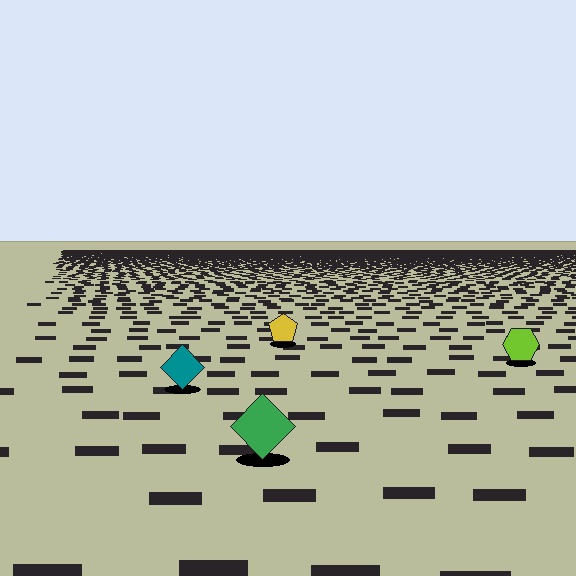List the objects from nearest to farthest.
From nearest to farthest: the green diamond, the teal diamond, the lime hexagon, the yellow pentagon.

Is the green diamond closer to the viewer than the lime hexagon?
Yes. The green diamond is closer — you can tell from the texture gradient: the ground texture is coarser near it.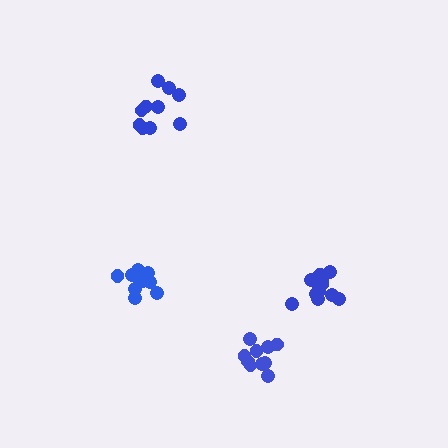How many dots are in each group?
Group 1: 12 dots, Group 2: 10 dots, Group 3: 10 dots, Group 4: 10 dots (42 total).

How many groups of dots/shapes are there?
There are 4 groups.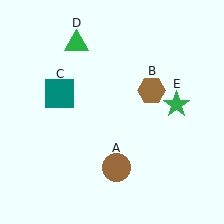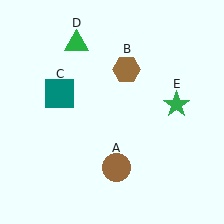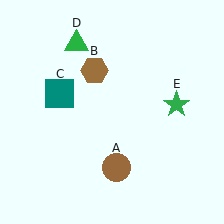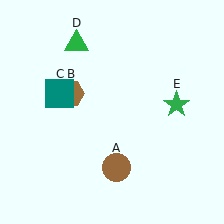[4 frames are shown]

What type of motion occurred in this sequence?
The brown hexagon (object B) rotated counterclockwise around the center of the scene.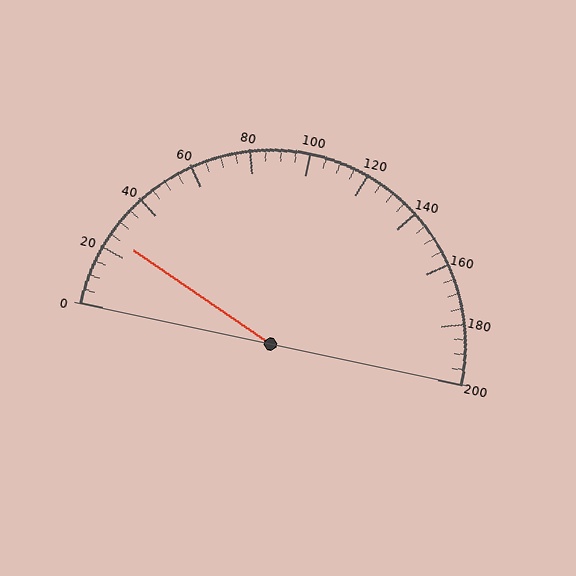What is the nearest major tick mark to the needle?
The nearest major tick mark is 20.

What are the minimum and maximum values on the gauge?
The gauge ranges from 0 to 200.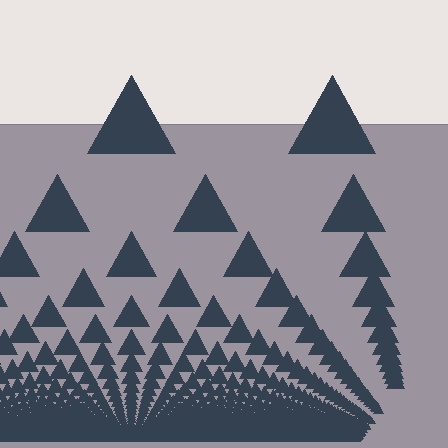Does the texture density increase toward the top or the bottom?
Density increases toward the bottom.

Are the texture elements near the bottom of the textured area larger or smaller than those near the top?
Smaller. The gradient is inverted — elements near the bottom are smaller and denser.